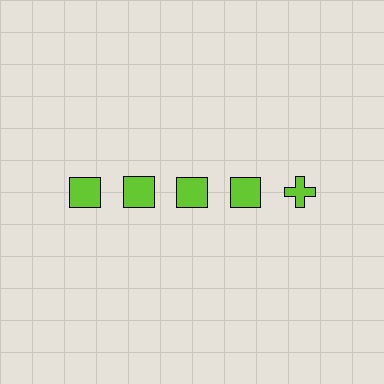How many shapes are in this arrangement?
There are 5 shapes arranged in a grid pattern.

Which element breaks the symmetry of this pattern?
The lime cross in the top row, rightmost column breaks the symmetry. All other shapes are lime squares.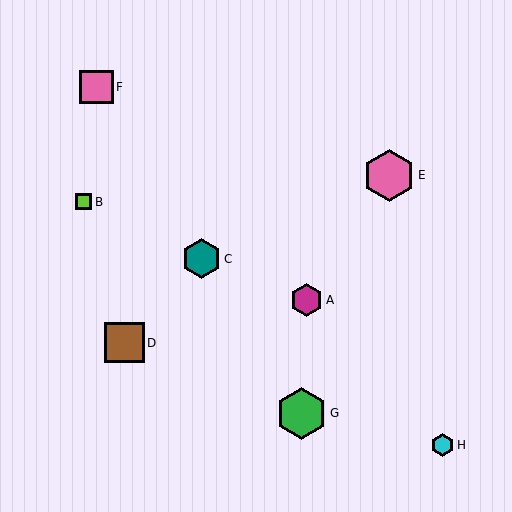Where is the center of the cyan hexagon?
The center of the cyan hexagon is at (442, 445).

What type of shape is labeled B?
Shape B is a lime square.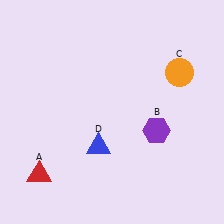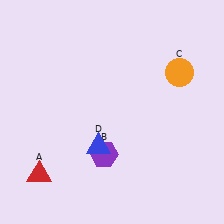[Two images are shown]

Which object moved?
The purple hexagon (B) moved left.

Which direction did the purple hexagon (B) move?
The purple hexagon (B) moved left.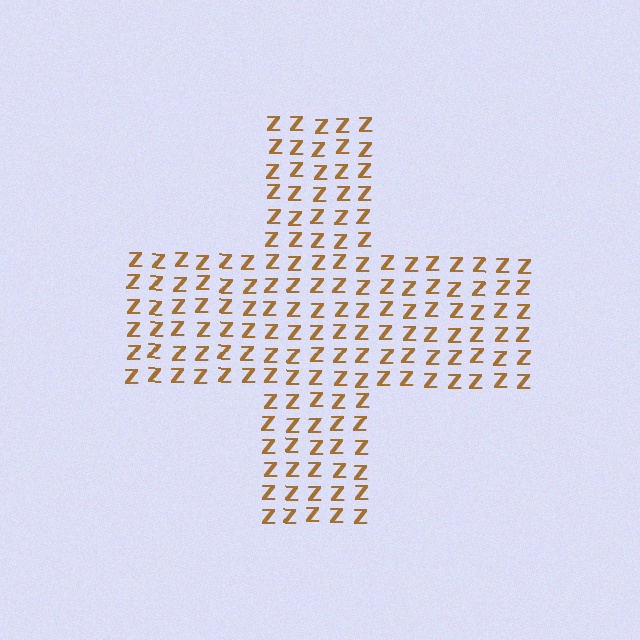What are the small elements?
The small elements are letter Z's.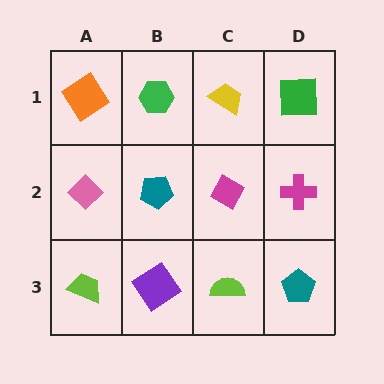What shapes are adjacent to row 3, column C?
A magenta diamond (row 2, column C), a purple diamond (row 3, column B), a teal pentagon (row 3, column D).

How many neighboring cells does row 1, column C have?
3.